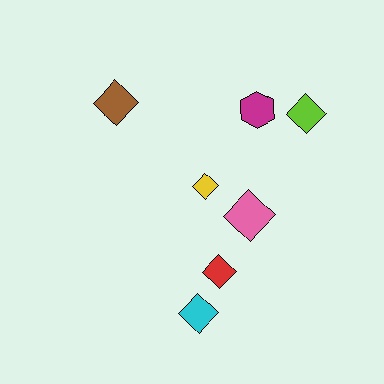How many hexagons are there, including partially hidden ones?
There is 1 hexagon.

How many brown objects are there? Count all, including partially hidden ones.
There is 1 brown object.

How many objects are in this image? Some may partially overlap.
There are 7 objects.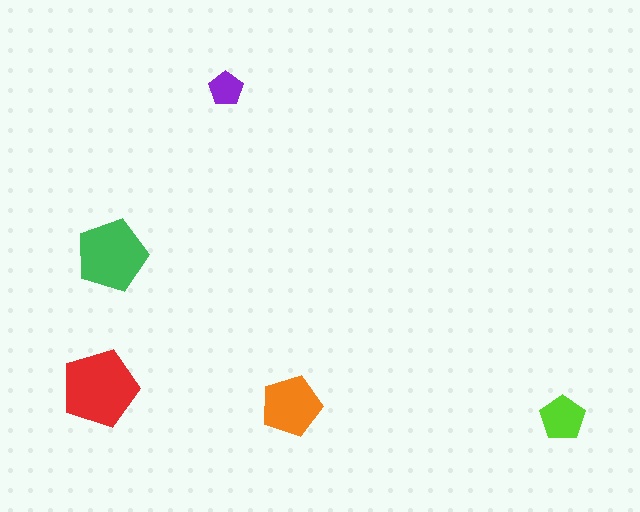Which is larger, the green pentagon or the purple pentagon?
The green one.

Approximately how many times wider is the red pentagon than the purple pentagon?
About 2.5 times wider.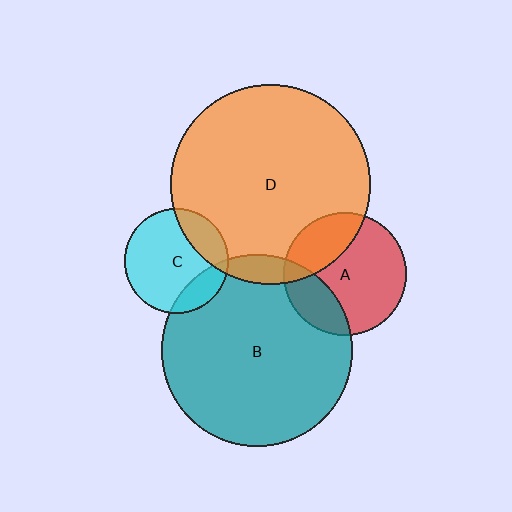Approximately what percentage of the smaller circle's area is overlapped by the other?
Approximately 30%.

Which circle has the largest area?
Circle D (orange).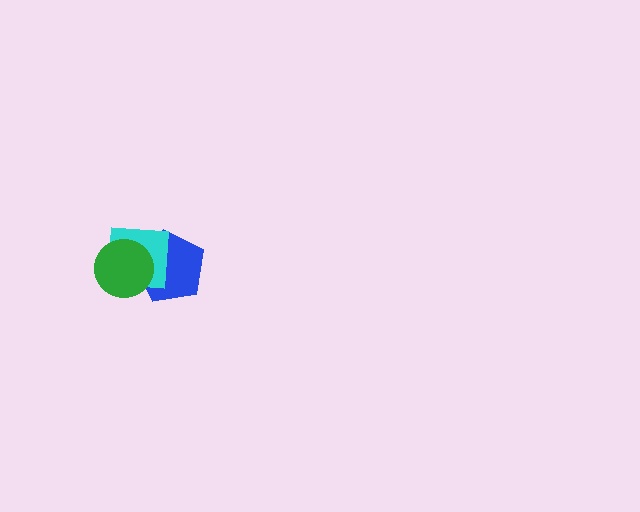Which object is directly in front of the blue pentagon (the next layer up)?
The cyan square is directly in front of the blue pentagon.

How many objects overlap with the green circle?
2 objects overlap with the green circle.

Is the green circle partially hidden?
No, no other shape covers it.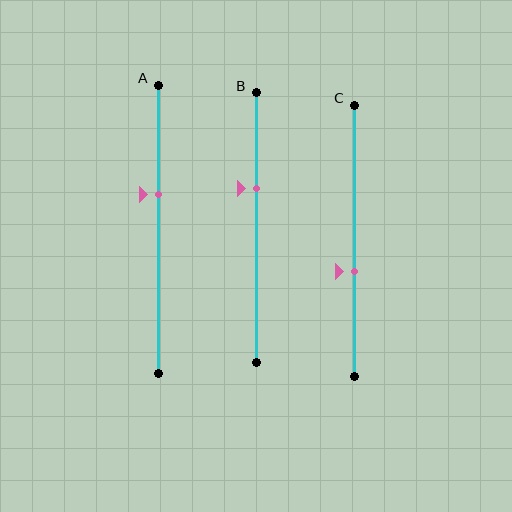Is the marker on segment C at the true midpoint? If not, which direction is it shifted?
No, the marker on segment C is shifted downward by about 11% of the segment length.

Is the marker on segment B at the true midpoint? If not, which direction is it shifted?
No, the marker on segment B is shifted upward by about 14% of the segment length.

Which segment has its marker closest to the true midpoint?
Segment C has its marker closest to the true midpoint.